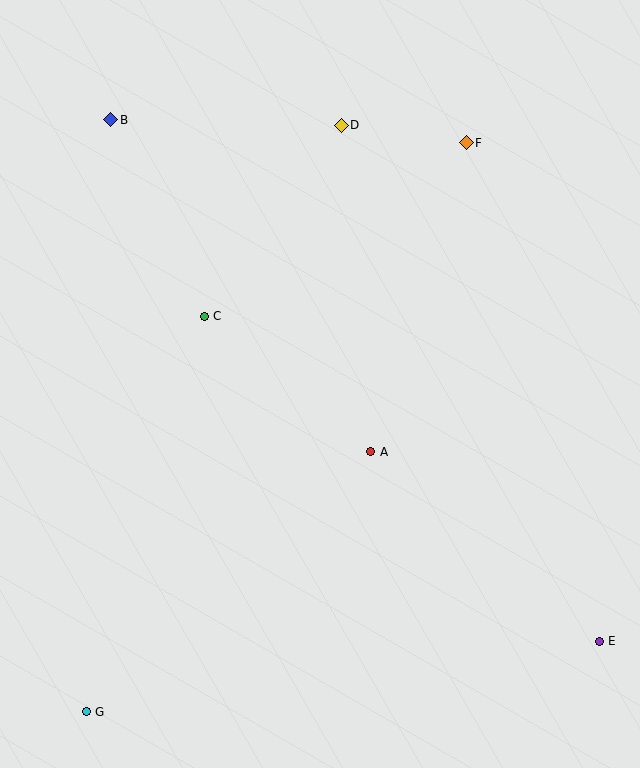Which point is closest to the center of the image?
Point A at (371, 452) is closest to the center.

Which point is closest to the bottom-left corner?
Point G is closest to the bottom-left corner.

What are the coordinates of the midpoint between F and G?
The midpoint between F and G is at (276, 427).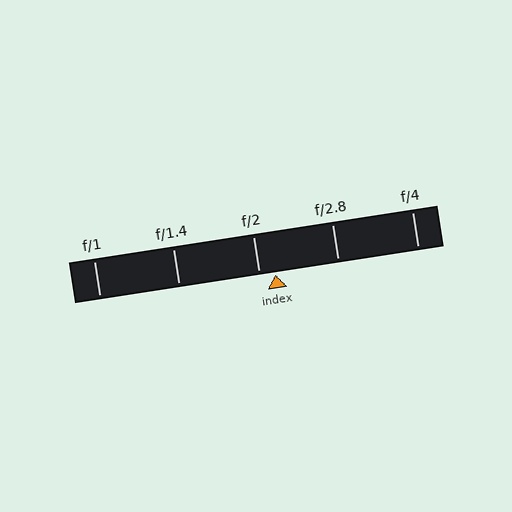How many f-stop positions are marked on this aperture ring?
There are 5 f-stop positions marked.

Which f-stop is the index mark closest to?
The index mark is closest to f/2.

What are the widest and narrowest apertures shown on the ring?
The widest aperture shown is f/1 and the narrowest is f/4.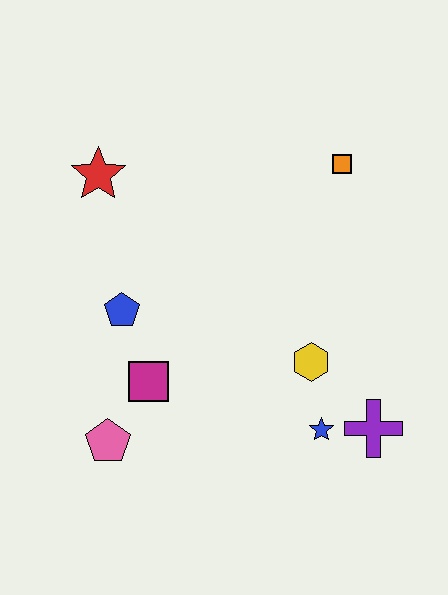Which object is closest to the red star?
The blue pentagon is closest to the red star.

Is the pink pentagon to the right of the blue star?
No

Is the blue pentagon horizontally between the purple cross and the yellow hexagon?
No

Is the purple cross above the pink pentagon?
Yes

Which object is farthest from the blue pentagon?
The purple cross is farthest from the blue pentagon.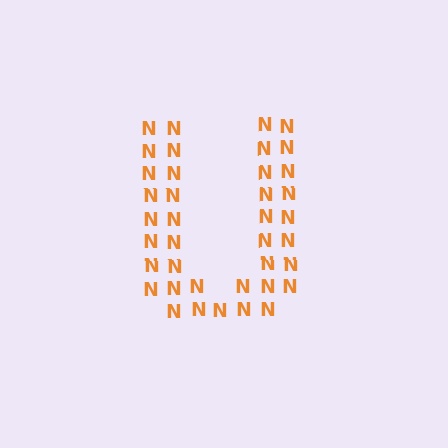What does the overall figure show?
The overall figure shows the letter U.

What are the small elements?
The small elements are letter N's.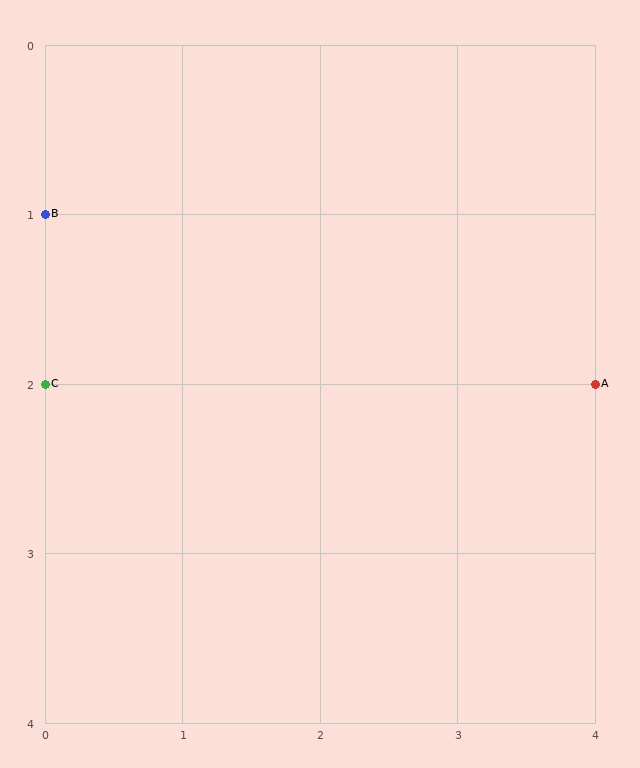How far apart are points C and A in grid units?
Points C and A are 4 columns apart.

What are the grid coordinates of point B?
Point B is at grid coordinates (0, 1).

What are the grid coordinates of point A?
Point A is at grid coordinates (4, 2).